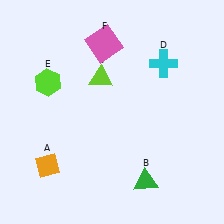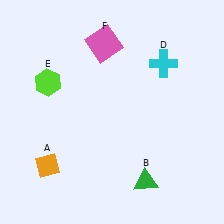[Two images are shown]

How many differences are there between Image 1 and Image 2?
There is 1 difference between the two images.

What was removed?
The lime triangle (C) was removed in Image 2.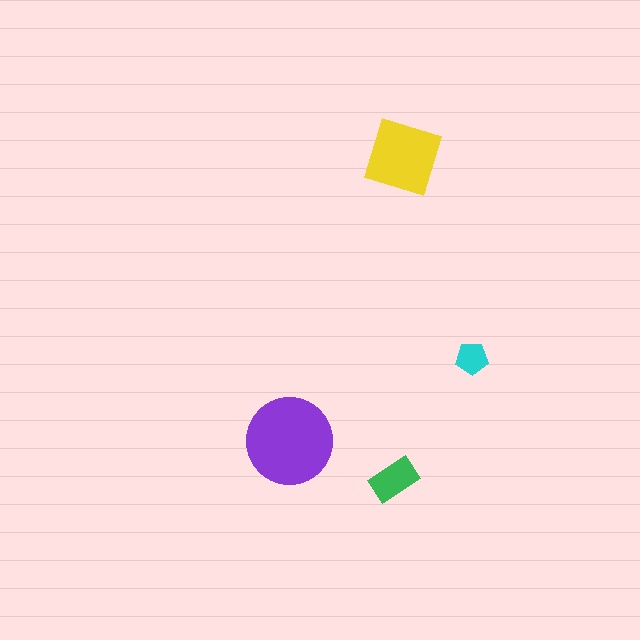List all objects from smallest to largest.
The cyan pentagon, the green rectangle, the yellow square, the purple circle.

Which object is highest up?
The yellow square is topmost.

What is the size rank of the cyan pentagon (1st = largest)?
4th.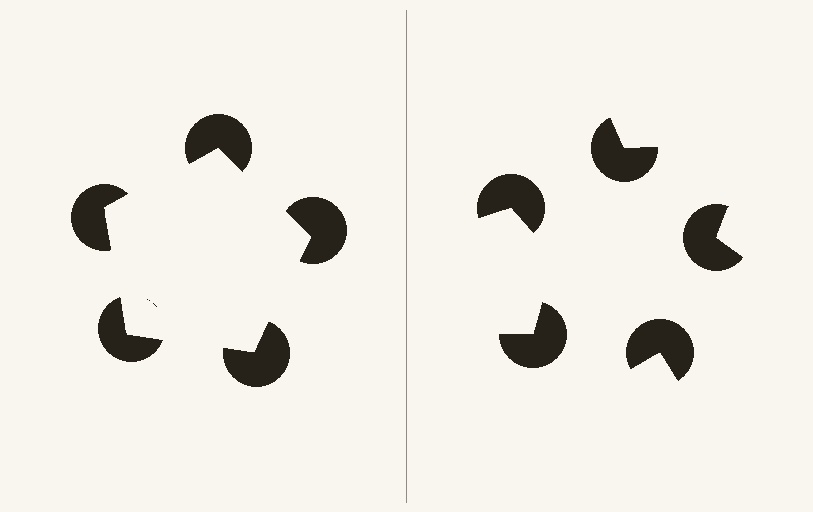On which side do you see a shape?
An illusory pentagon appears on the left side. On the right side the wedge cuts are rotated, so no coherent shape forms.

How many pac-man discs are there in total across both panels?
10 — 5 on each side.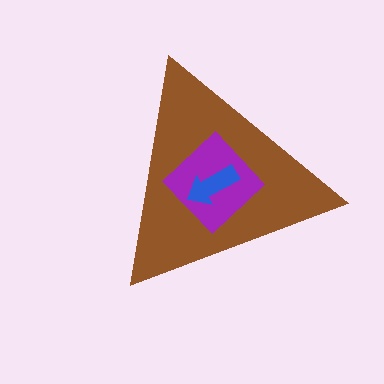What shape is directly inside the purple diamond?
The blue arrow.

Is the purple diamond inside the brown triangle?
Yes.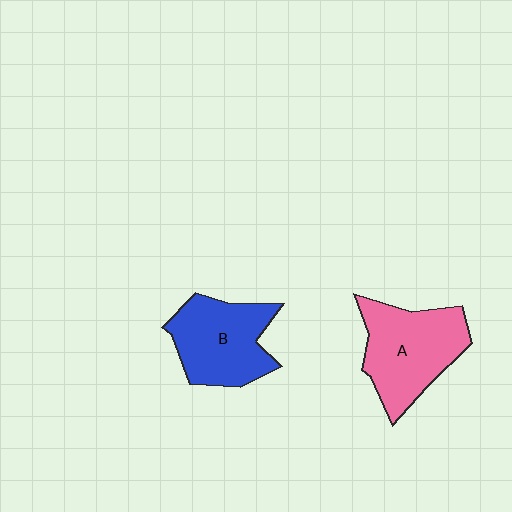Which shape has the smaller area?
Shape B (blue).